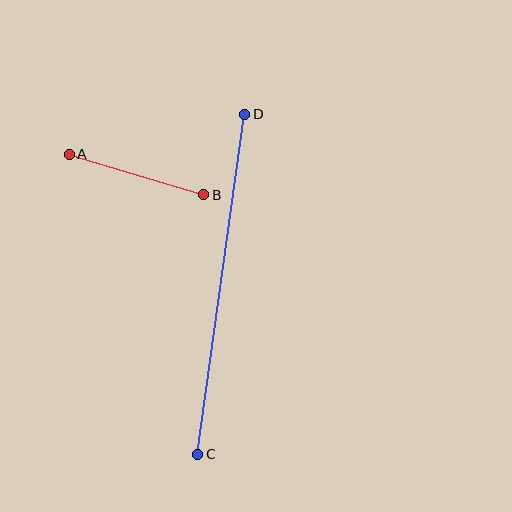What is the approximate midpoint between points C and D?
The midpoint is at approximately (221, 284) pixels.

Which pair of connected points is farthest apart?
Points C and D are farthest apart.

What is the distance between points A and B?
The distance is approximately 140 pixels.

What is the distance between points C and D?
The distance is approximately 344 pixels.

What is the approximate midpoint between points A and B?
The midpoint is at approximately (137, 174) pixels.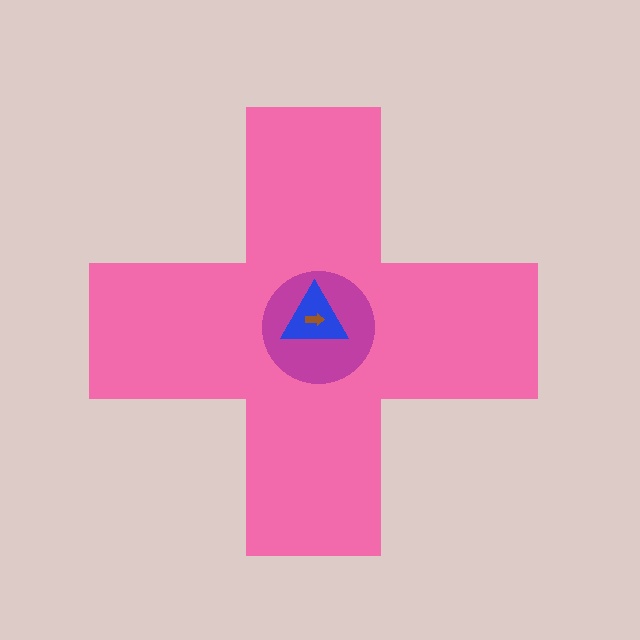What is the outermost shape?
The pink cross.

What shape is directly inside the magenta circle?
The blue triangle.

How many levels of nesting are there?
4.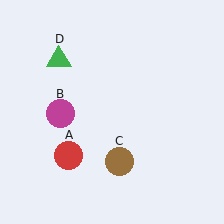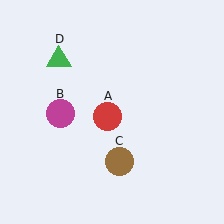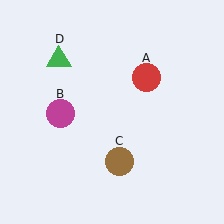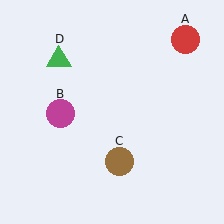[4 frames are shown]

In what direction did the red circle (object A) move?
The red circle (object A) moved up and to the right.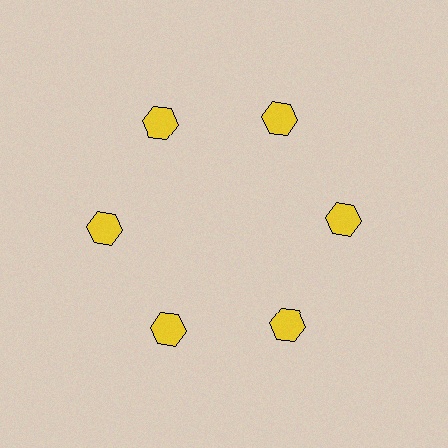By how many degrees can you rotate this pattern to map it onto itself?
The pattern maps onto itself every 60 degrees of rotation.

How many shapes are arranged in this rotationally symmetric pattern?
There are 6 shapes, arranged in 6 groups of 1.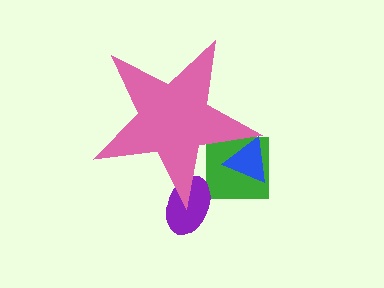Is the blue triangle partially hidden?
Yes, the blue triangle is partially hidden behind the pink star.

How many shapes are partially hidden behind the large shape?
3 shapes are partially hidden.